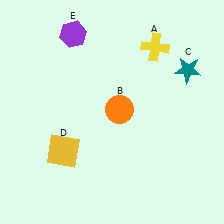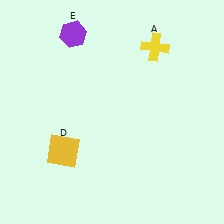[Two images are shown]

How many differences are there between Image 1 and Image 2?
There are 2 differences between the two images.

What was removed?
The teal star (C), the orange circle (B) were removed in Image 2.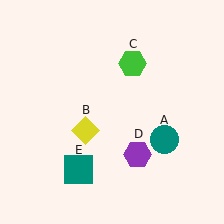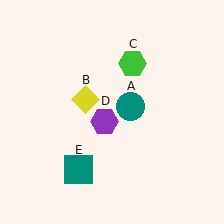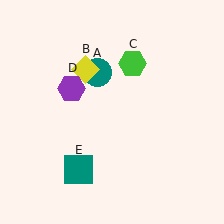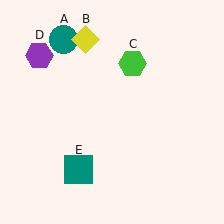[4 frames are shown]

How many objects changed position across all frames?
3 objects changed position: teal circle (object A), yellow diamond (object B), purple hexagon (object D).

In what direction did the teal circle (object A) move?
The teal circle (object A) moved up and to the left.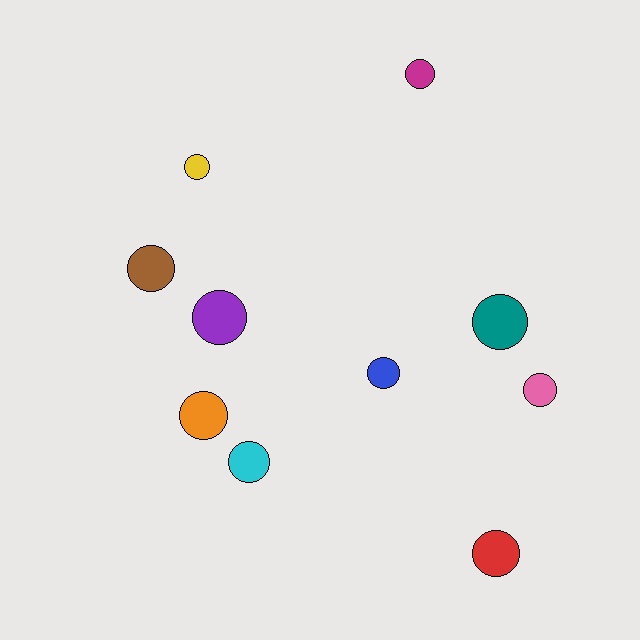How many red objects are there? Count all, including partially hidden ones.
There is 1 red object.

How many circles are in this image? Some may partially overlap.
There are 10 circles.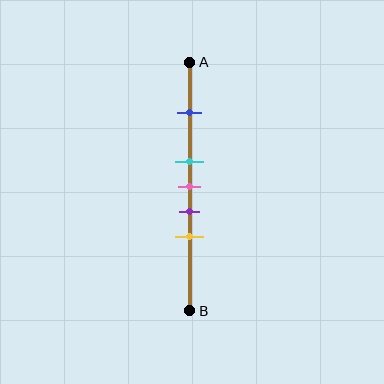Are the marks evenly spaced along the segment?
No, the marks are not evenly spaced.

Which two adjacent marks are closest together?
The cyan and pink marks are the closest adjacent pair.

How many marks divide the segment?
There are 5 marks dividing the segment.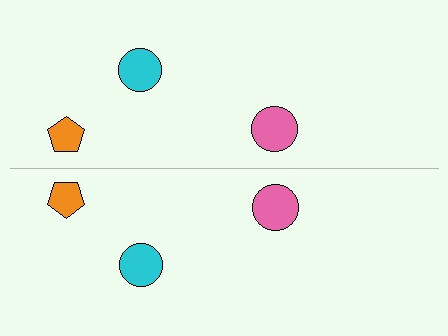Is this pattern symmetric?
Yes, this pattern has bilateral (reflection) symmetry.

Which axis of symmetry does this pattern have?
The pattern has a horizontal axis of symmetry running through the center of the image.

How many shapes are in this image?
There are 6 shapes in this image.